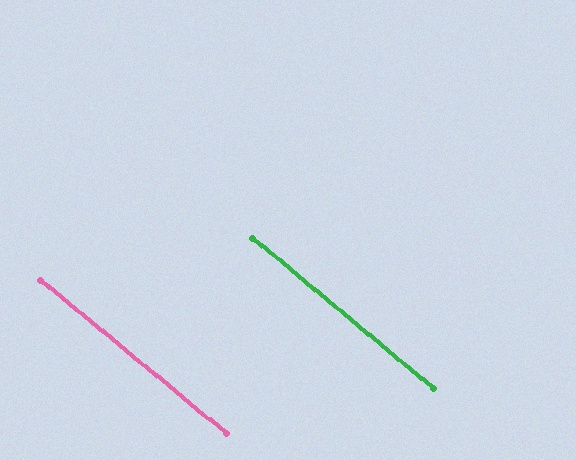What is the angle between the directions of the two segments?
Approximately 0 degrees.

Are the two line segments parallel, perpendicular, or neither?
Parallel — their directions differ by only 0.2°.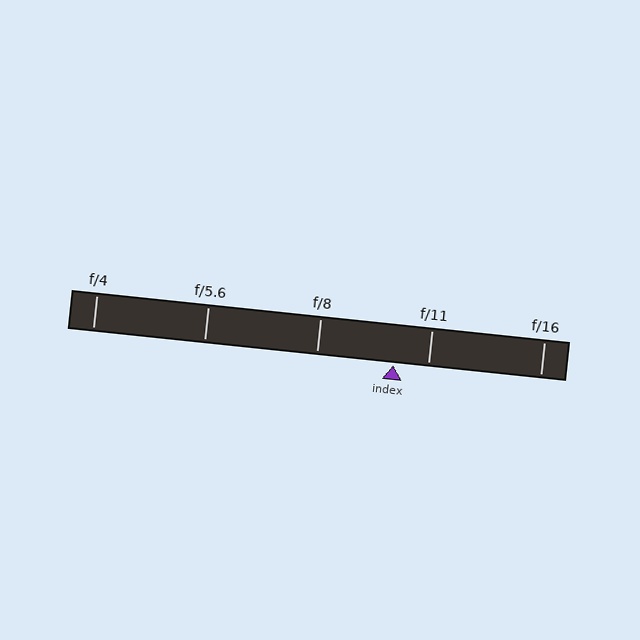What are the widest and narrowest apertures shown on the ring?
The widest aperture shown is f/4 and the narrowest is f/16.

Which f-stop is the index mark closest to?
The index mark is closest to f/11.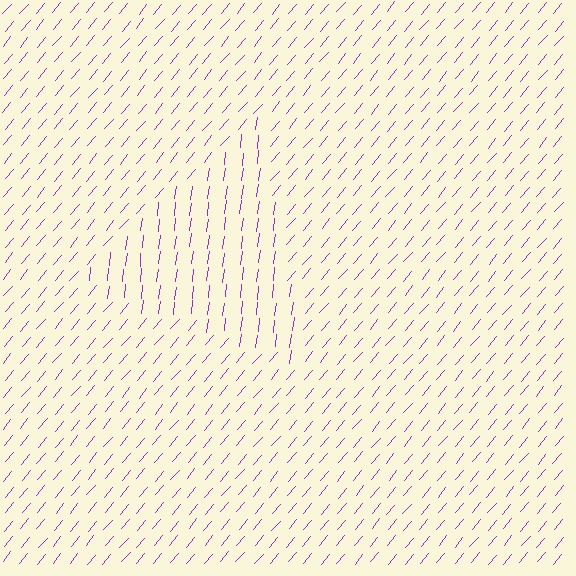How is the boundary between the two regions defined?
The boundary is defined purely by a change in line orientation (approximately 33 degrees difference). All lines are the same color and thickness.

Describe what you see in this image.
The image is filled with small purple line segments. A triangle region in the image has lines oriented differently from the surrounding lines, creating a visible texture boundary.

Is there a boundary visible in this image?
Yes, there is a texture boundary formed by a change in line orientation.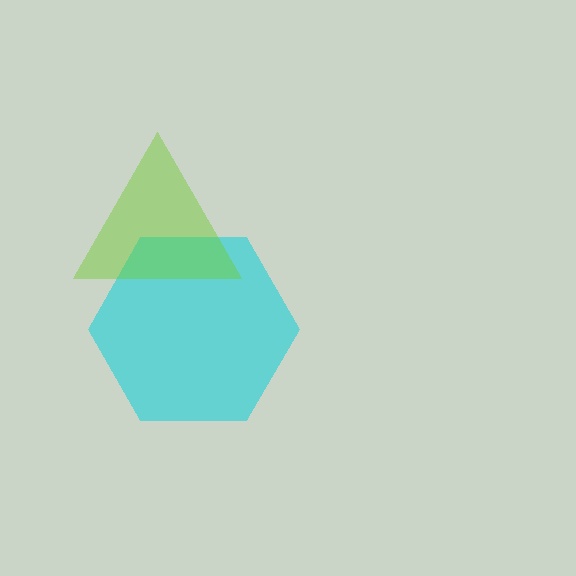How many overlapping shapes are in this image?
There are 2 overlapping shapes in the image.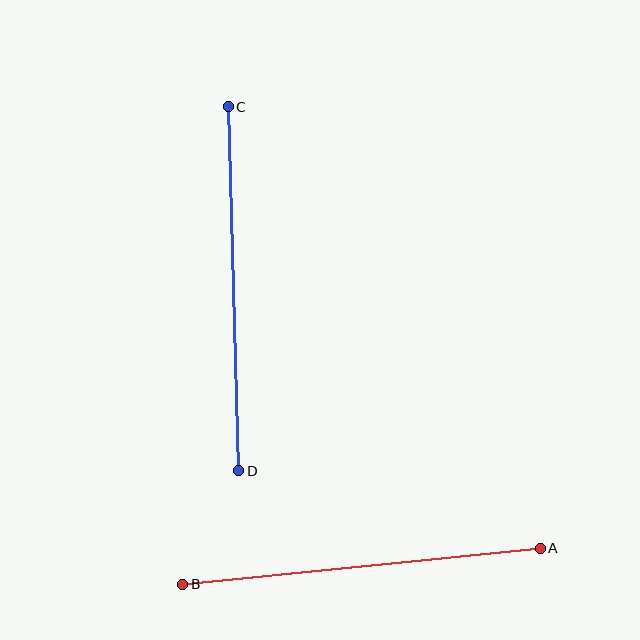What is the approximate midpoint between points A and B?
The midpoint is at approximately (362, 566) pixels.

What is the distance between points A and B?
The distance is approximately 359 pixels.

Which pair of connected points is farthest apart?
Points C and D are farthest apart.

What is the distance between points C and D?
The distance is approximately 364 pixels.